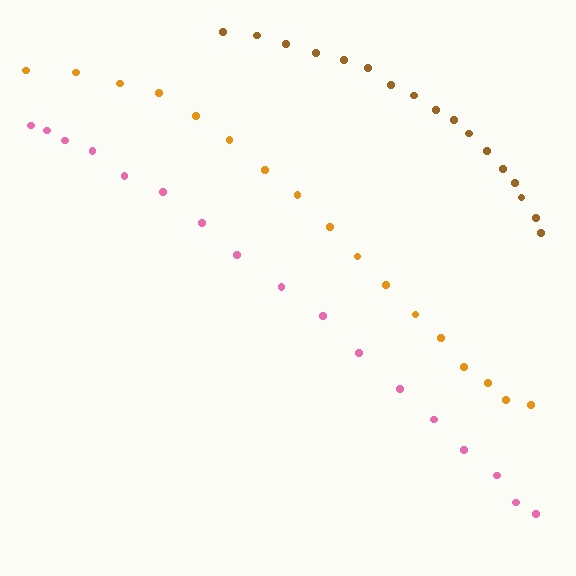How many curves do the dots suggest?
There are 3 distinct paths.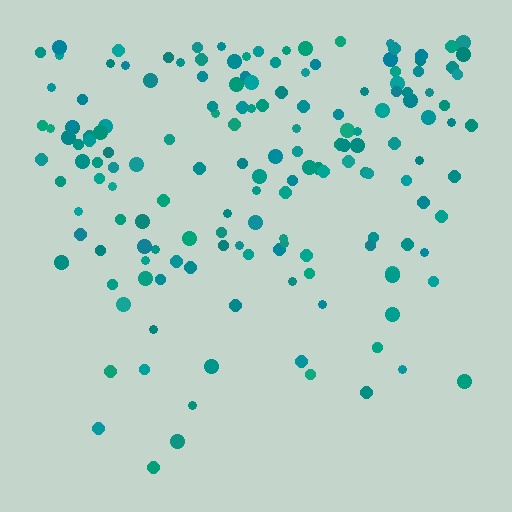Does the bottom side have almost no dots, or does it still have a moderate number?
Still a moderate number, just noticeably fewer than the top.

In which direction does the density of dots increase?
From bottom to top, with the top side densest.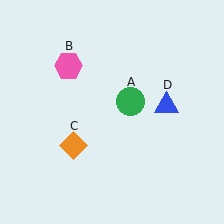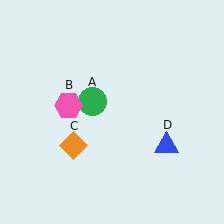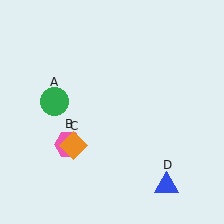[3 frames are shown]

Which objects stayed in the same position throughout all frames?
Orange diamond (object C) remained stationary.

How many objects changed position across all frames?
3 objects changed position: green circle (object A), pink hexagon (object B), blue triangle (object D).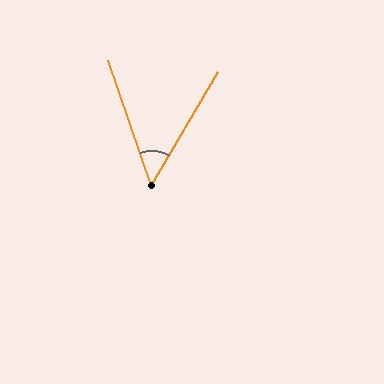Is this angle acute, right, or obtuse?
It is acute.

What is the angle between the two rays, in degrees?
Approximately 49 degrees.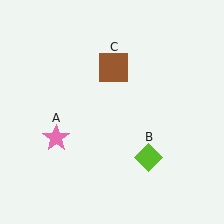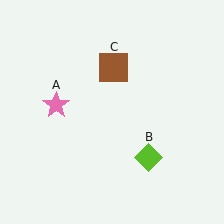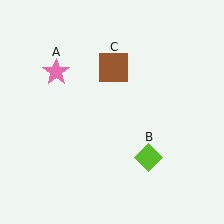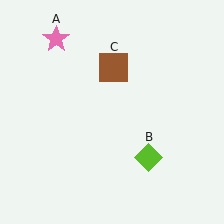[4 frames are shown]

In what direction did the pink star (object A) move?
The pink star (object A) moved up.